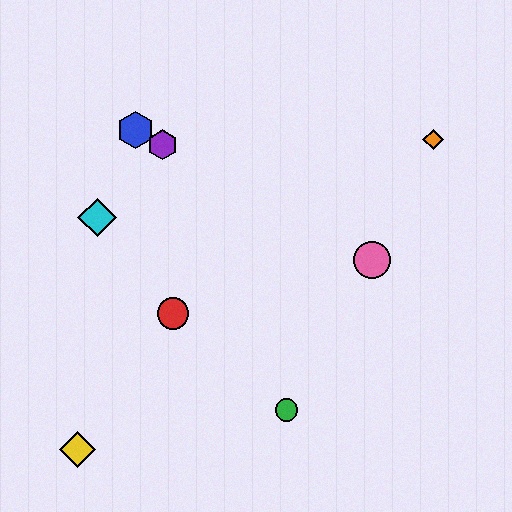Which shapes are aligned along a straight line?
The blue hexagon, the purple hexagon, the pink circle are aligned along a straight line.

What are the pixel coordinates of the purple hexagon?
The purple hexagon is at (163, 145).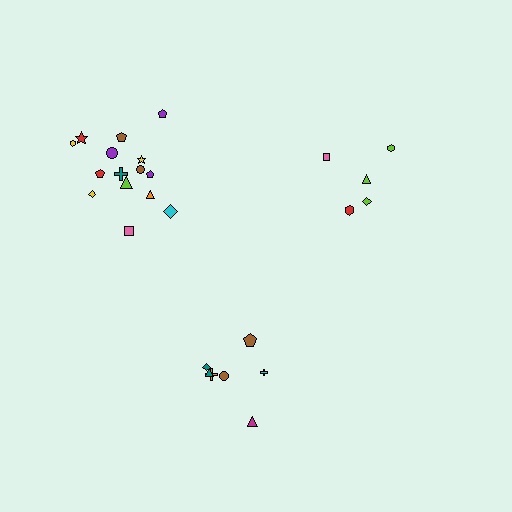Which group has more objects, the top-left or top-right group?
The top-left group.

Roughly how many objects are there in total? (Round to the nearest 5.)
Roughly 25 objects in total.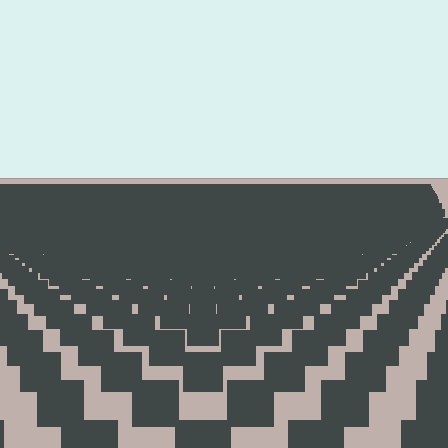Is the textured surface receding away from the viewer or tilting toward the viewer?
The surface is receding away from the viewer. Texture elements get smaller and denser toward the top.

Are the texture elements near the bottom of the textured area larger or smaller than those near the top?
Larger. Near the bottom, elements are closer to the viewer and appear at a bigger on-screen size.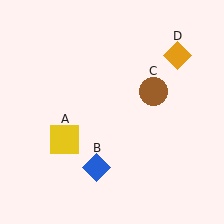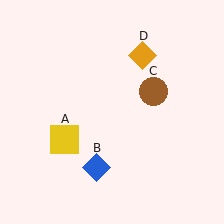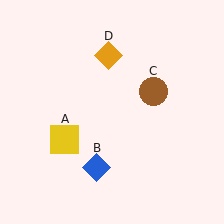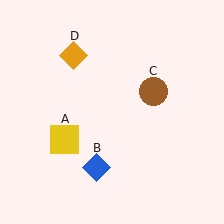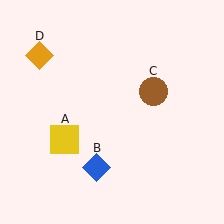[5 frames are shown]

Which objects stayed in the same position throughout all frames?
Yellow square (object A) and blue diamond (object B) and brown circle (object C) remained stationary.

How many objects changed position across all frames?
1 object changed position: orange diamond (object D).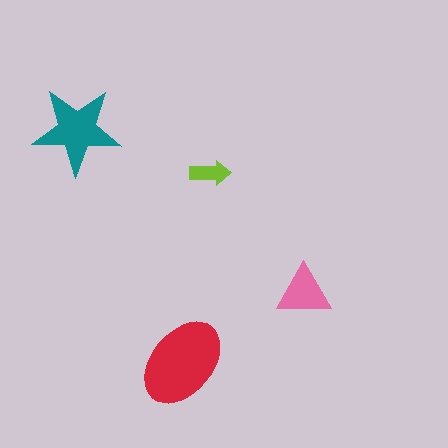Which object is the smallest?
The lime arrow.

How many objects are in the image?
There are 4 objects in the image.